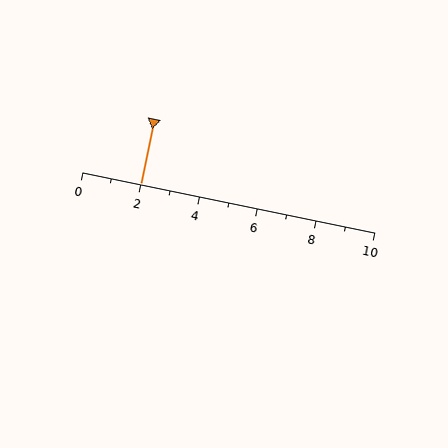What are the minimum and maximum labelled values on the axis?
The axis runs from 0 to 10.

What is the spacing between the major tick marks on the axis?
The major ticks are spaced 2 apart.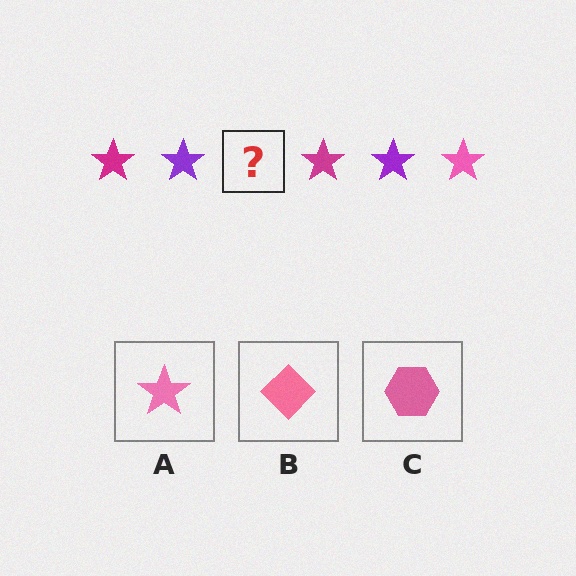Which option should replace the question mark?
Option A.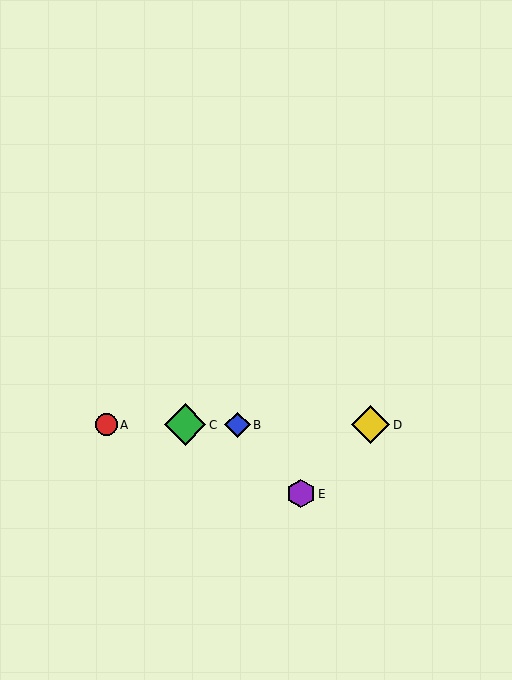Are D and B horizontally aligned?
Yes, both are at y≈425.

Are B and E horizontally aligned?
No, B is at y≈425 and E is at y≈494.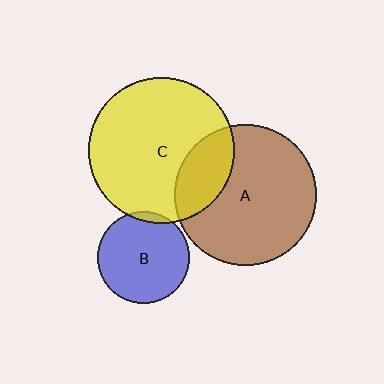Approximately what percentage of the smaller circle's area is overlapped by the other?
Approximately 25%.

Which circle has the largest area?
Circle C (yellow).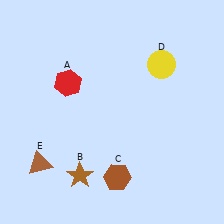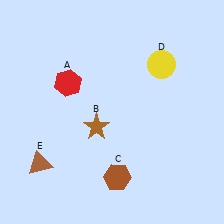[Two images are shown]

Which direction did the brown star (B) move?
The brown star (B) moved up.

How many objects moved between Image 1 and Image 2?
1 object moved between the two images.